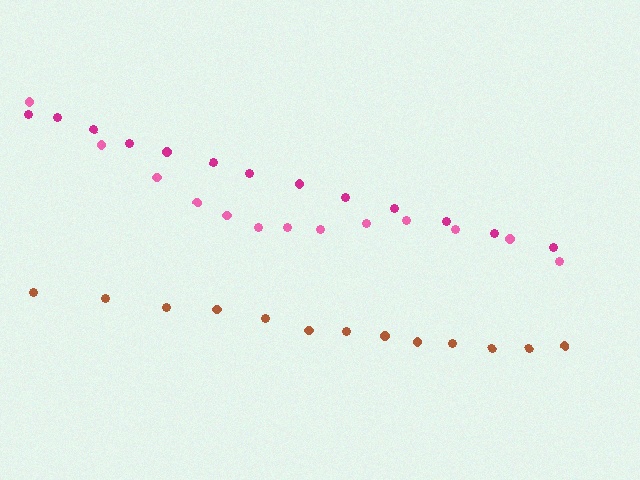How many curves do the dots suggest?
There are 3 distinct paths.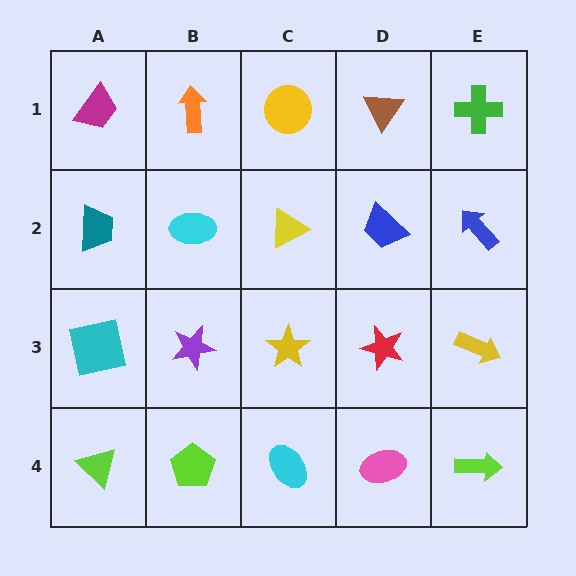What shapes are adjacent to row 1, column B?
A cyan ellipse (row 2, column B), a magenta trapezoid (row 1, column A), a yellow circle (row 1, column C).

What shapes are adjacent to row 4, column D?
A red star (row 3, column D), a cyan ellipse (row 4, column C), a lime arrow (row 4, column E).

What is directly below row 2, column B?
A purple star.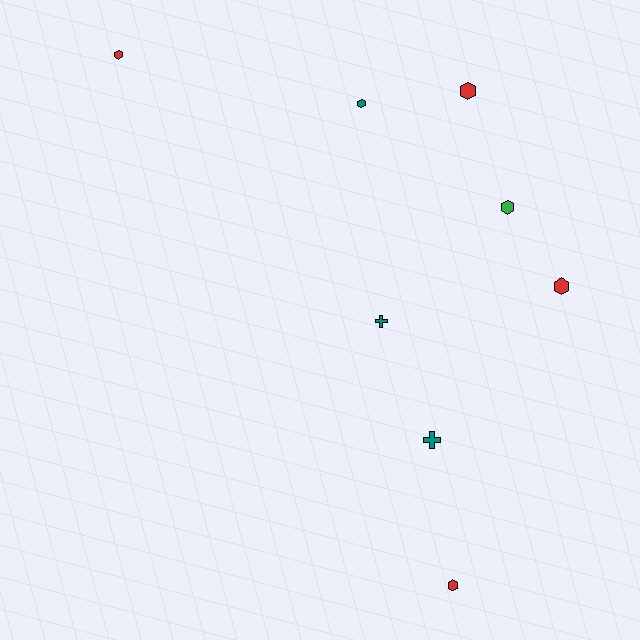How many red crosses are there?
There are no red crosses.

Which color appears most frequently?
Red, with 4 objects.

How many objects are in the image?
There are 8 objects.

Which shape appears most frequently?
Hexagon, with 6 objects.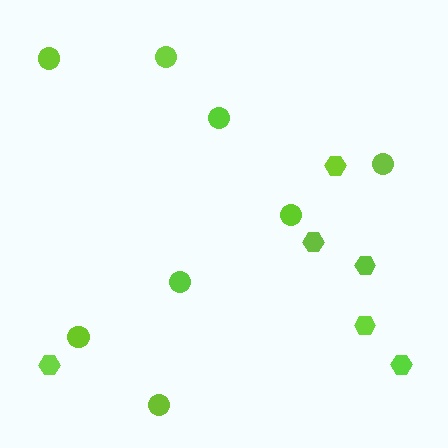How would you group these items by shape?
There are 2 groups: one group of hexagons (6) and one group of circles (8).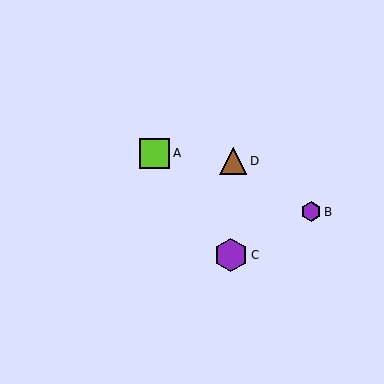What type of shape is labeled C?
Shape C is a purple hexagon.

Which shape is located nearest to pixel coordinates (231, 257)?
The purple hexagon (labeled C) at (231, 255) is nearest to that location.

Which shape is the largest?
The purple hexagon (labeled C) is the largest.